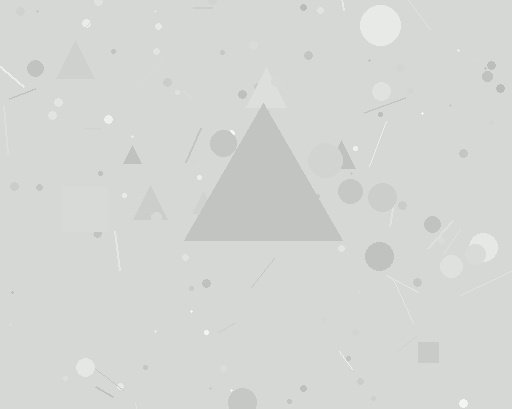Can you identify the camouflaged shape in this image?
The camouflaged shape is a triangle.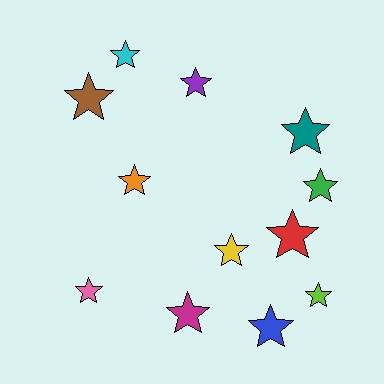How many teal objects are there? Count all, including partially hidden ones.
There is 1 teal object.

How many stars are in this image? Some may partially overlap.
There are 12 stars.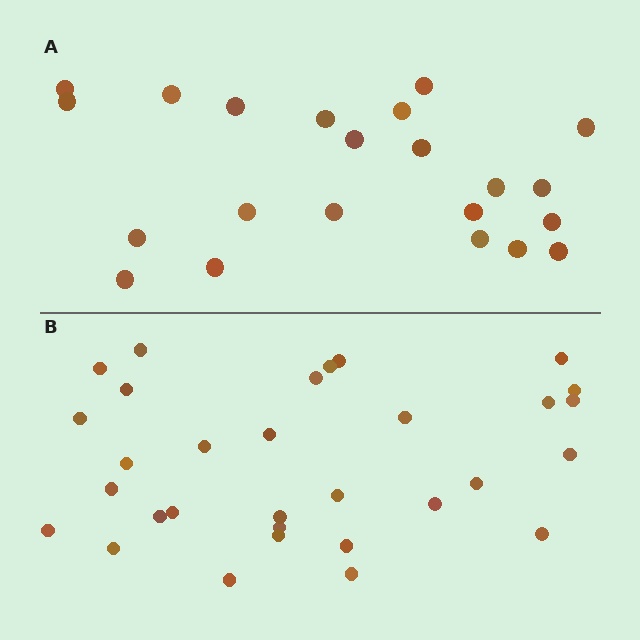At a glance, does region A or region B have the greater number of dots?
Region B (the bottom region) has more dots.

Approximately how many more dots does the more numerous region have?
Region B has roughly 8 or so more dots than region A.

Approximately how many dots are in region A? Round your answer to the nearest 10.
About 20 dots. (The exact count is 22, which rounds to 20.)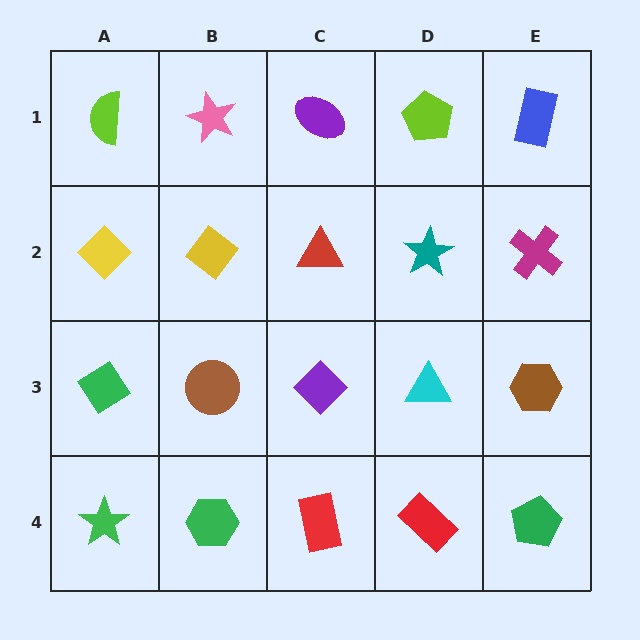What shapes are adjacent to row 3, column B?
A yellow diamond (row 2, column B), a green hexagon (row 4, column B), a green diamond (row 3, column A), a purple diamond (row 3, column C).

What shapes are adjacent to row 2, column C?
A purple ellipse (row 1, column C), a purple diamond (row 3, column C), a yellow diamond (row 2, column B), a teal star (row 2, column D).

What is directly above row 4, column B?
A brown circle.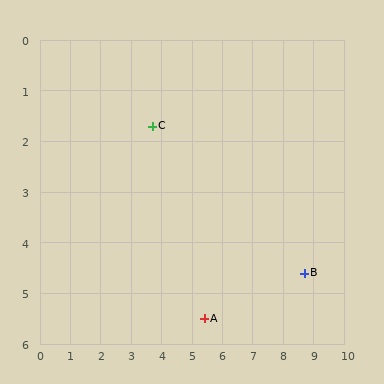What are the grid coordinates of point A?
Point A is at approximately (5.4, 5.5).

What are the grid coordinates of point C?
Point C is at approximately (3.7, 1.7).